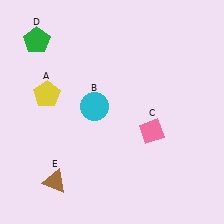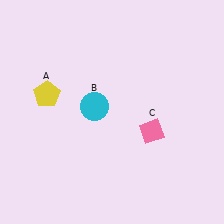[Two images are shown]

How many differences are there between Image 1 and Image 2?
There are 2 differences between the two images.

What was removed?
The brown triangle (E), the green pentagon (D) were removed in Image 2.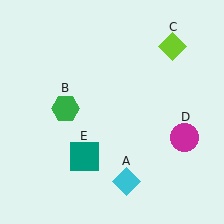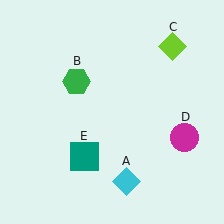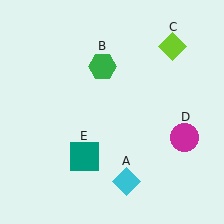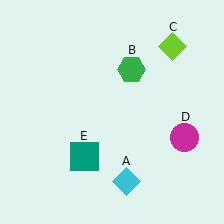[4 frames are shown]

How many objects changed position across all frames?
1 object changed position: green hexagon (object B).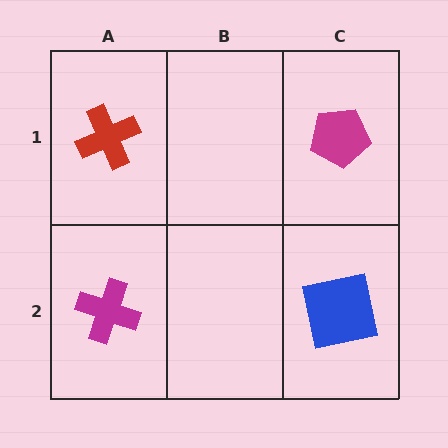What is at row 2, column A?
A magenta cross.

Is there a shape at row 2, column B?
No, that cell is empty.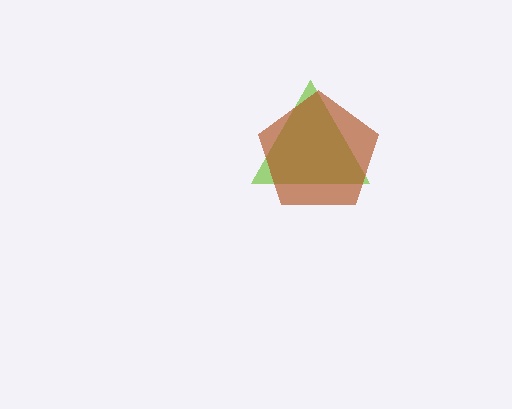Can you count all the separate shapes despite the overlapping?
Yes, there are 2 separate shapes.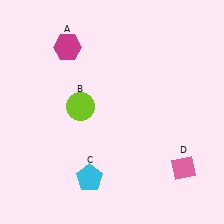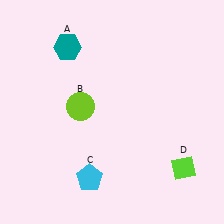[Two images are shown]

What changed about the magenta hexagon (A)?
In Image 1, A is magenta. In Image 2, it changed to teal.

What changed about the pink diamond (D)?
In Image 1, D is pink. In Image 2, it changed to lime.